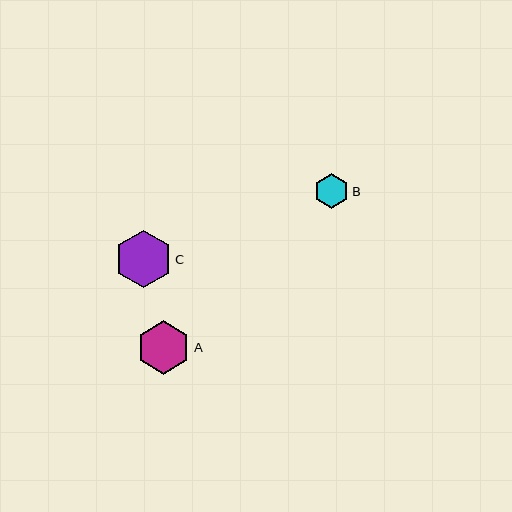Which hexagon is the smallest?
Hexagon B is the smallest with a size of approximately 35 pixels.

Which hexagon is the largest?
Hexagon C is the largest with a size of approximately 57 pixels.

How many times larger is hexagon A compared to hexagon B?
Hexagon A is approximately 1.5 times the size of hexagon B.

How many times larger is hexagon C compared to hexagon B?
Hexagon C is approximately 1.7 times the size of hexagon B.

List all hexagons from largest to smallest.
From largest to smallest: C, A, B.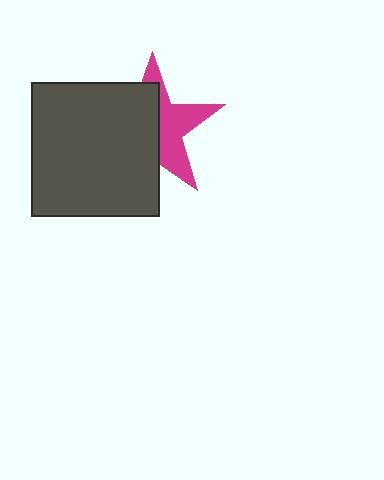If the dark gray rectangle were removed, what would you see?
You would see the complete magenta star.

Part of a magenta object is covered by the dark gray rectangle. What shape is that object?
It is a star.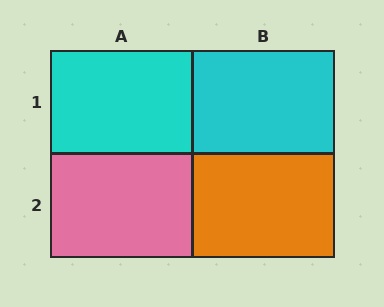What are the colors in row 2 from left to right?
Pink, orange.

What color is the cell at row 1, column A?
Cyan.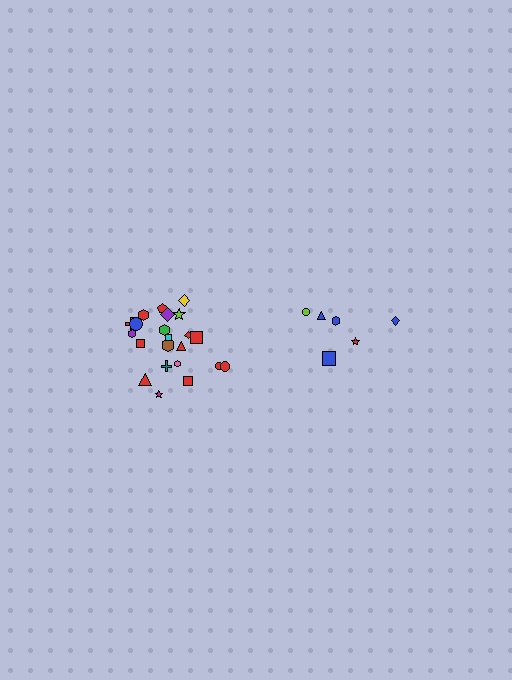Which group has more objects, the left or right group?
The left group.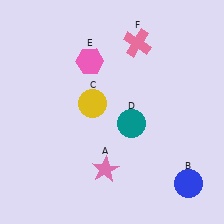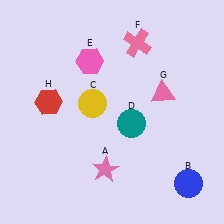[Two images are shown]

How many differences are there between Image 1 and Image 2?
There are 2 differences between the two images.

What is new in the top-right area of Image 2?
A pink triangle (G) was added in the top-right area of Image 2.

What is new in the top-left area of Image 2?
A red hexagon (H) was added in the top-left area of Image 2.